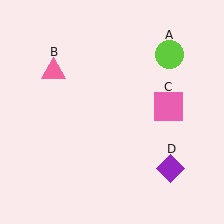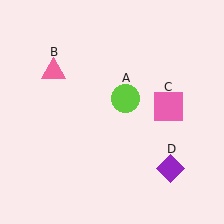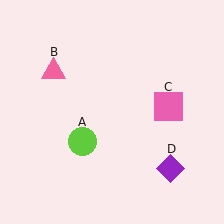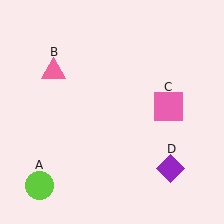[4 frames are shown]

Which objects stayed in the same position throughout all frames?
Pink triangle (object B) and pink square (object C) and purple diamond (object D) remained stationary.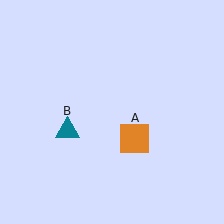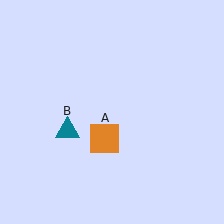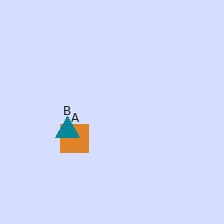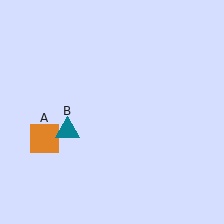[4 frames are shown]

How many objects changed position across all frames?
1 object changed position: orange square (object A).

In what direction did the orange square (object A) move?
The orange square (object A) moved left.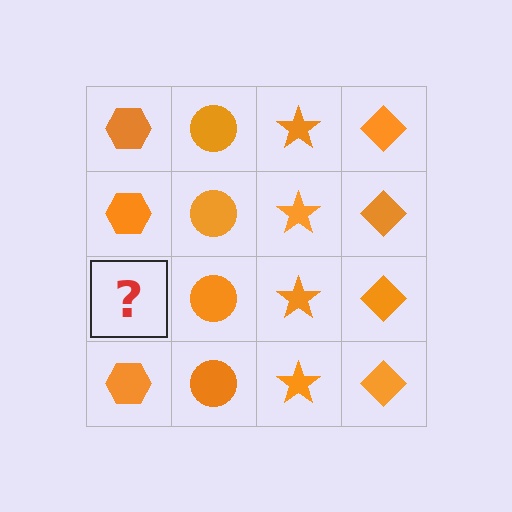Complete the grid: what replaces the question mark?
The question mark should be replaced with an orange hexagon.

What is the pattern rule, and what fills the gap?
The rule is that each column has a consistent shape. The gap should be filled with an orange hexagon.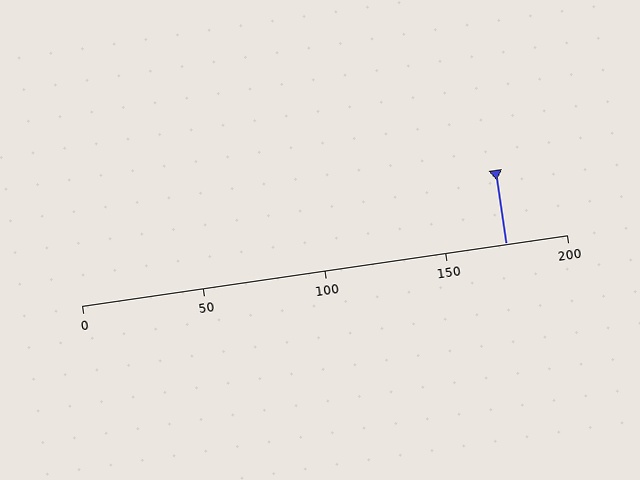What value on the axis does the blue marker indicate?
The marker indicates approximately 175.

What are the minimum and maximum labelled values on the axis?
The axis runs from 0 to 200.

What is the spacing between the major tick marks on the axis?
The major ticks are spaced 50 apart.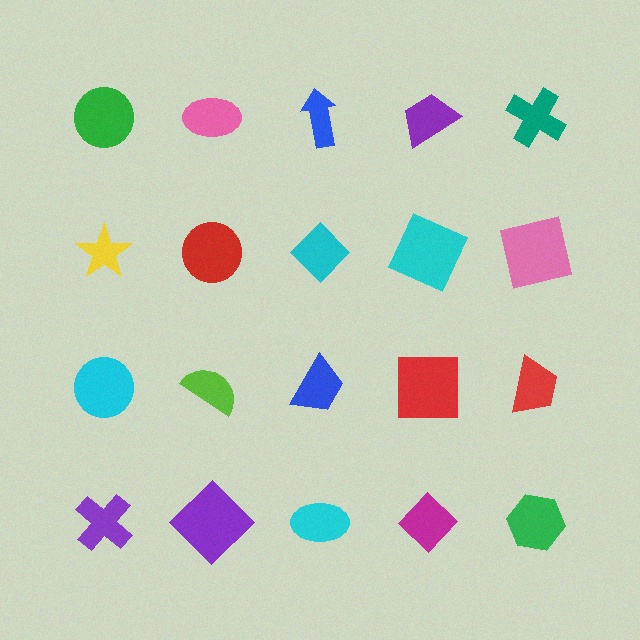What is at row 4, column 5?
A green hexagon.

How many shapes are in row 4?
5 shapes.